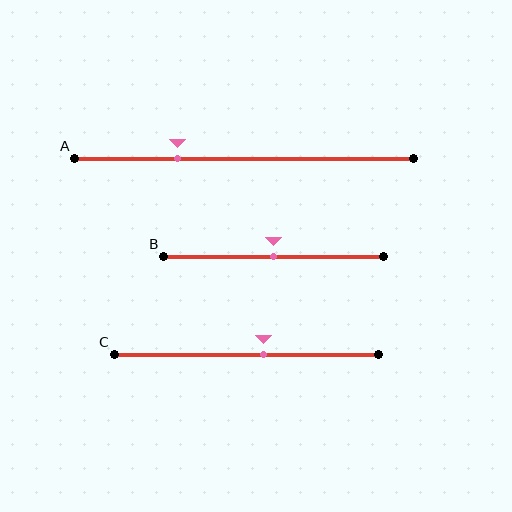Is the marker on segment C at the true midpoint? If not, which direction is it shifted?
No, the marker on segment C is shifted to the right by about 7% of the segment length.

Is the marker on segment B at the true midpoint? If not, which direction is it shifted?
Yes, the marker on segment B is at the true midpoint.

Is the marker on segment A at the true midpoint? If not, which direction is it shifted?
No, the marker on segment A is shifted to the left by about 20% of the segment length.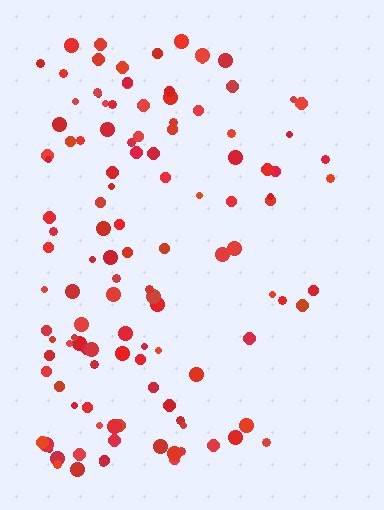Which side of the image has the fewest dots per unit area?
The right.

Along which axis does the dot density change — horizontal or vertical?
Horizontal.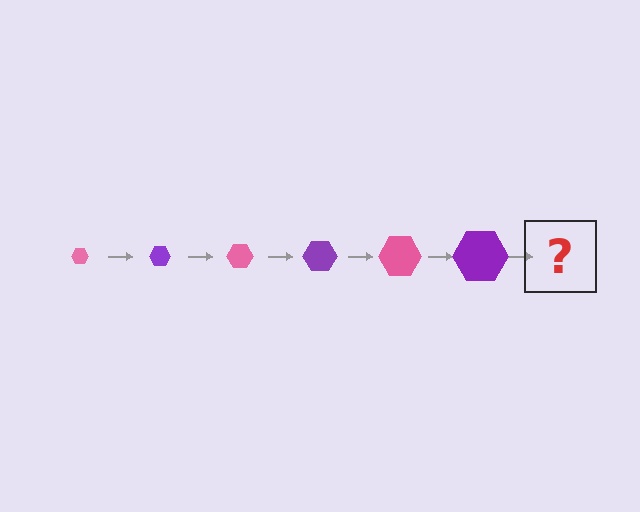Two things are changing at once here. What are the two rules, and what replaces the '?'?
The two rules are that the hexagon grows larger each step and the color cycles through pink and purple. The '?' should be a pink hexagon, larger than the previous one.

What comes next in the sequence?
The next element should be a pink hexagon, larger than the previous one.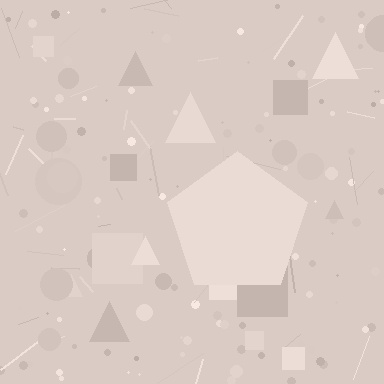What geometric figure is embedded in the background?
A pentagon is embedded in the background.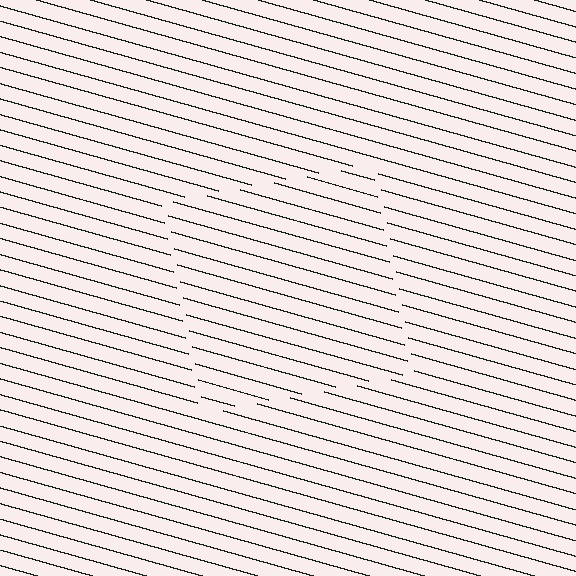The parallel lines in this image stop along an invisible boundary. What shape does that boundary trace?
An illusory square. The interior of the shape contains the same grating, shifted by half a period — the contour is defined by the phase discontinuity where line-ends from the inner and outer gratings abut.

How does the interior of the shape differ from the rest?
The interior of the shape contains the same grating, shifted by half a period — the contour is defined by the phase discontinuity where line-ends from the inner and outer gratings abut.